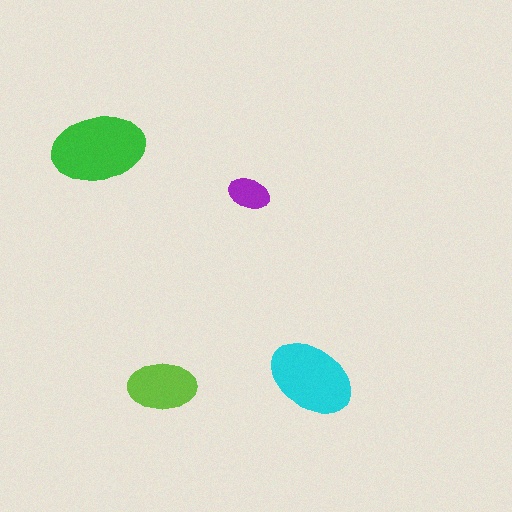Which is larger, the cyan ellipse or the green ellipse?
The green one.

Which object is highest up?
The green ellipse is topmost.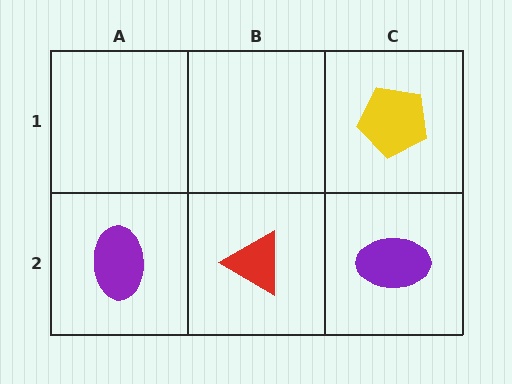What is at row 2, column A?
A purple ellipse.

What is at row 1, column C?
A yellow pentagon.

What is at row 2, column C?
A purple ellipse.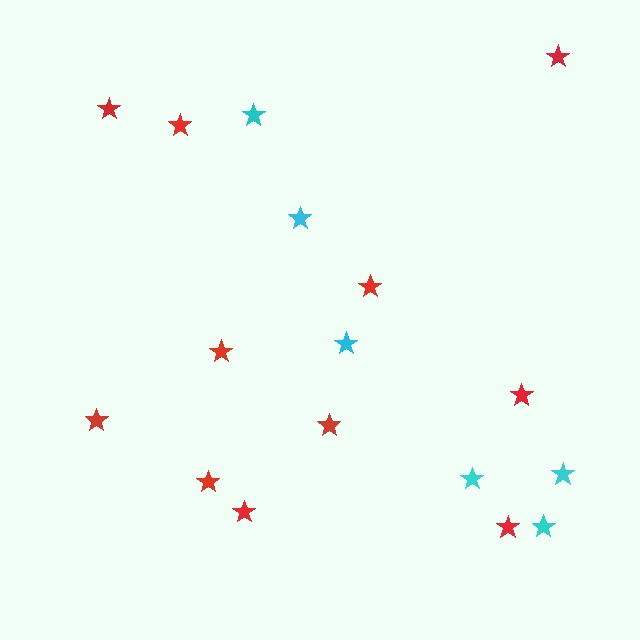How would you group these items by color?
There are 2 groups: one group of red stars (11) and one group of cyan stars (6).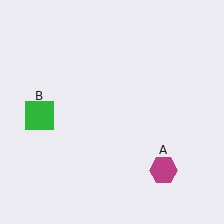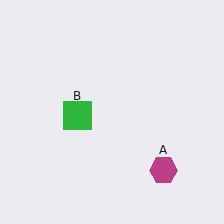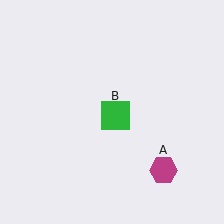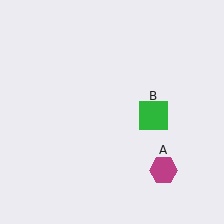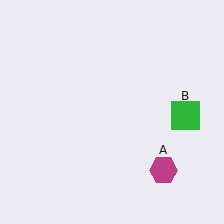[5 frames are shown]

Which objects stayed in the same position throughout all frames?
Magenta hexagon (object A) remained stationary.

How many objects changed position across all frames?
1 object changed position: green square (object B).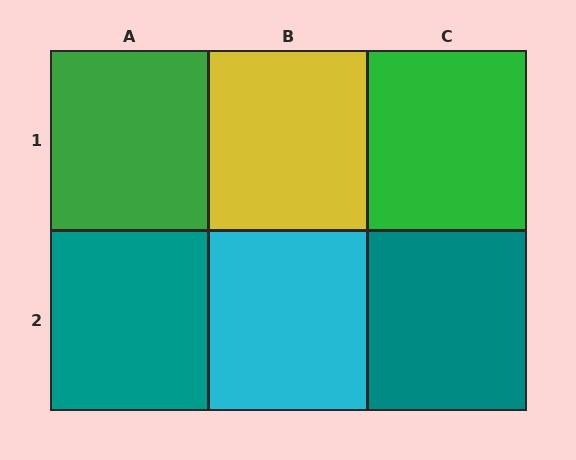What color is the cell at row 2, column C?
Teal.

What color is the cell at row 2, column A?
Teal.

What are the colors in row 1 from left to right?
Green, yellow, green.